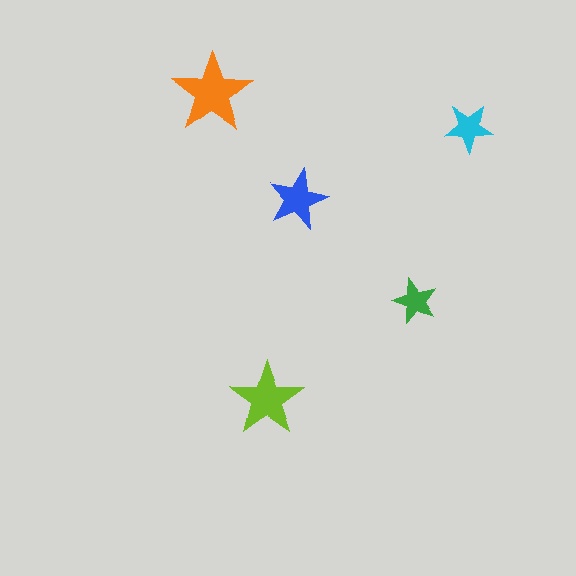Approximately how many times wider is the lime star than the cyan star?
About 1.5 times wider.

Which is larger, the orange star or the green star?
The orange one.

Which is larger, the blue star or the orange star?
The orange one.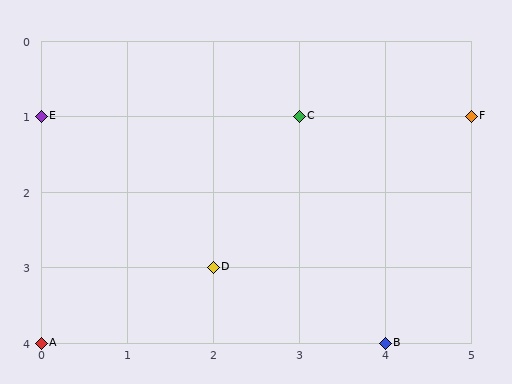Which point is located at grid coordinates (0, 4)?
Point A is at (0, 4).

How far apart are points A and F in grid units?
Points A and F are 5 columns and 3 rows apart (about 5.8 grid units diagonally).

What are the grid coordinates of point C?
Point C is at grid coordinates (3, 1).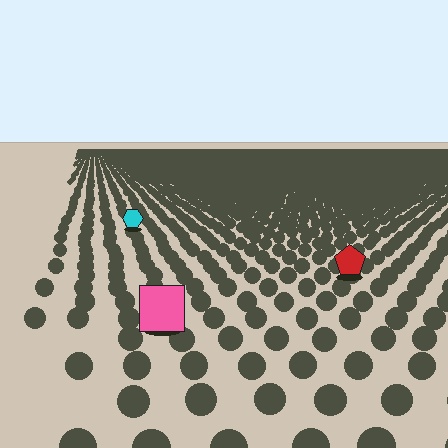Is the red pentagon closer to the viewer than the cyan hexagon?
Yes. The red pentagon is closer — you can tell from the texture gradient: the ground texture is coarser near it.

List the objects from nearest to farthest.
From nearest to farthest: the pink square, the red pentagon, the cyan hexagon.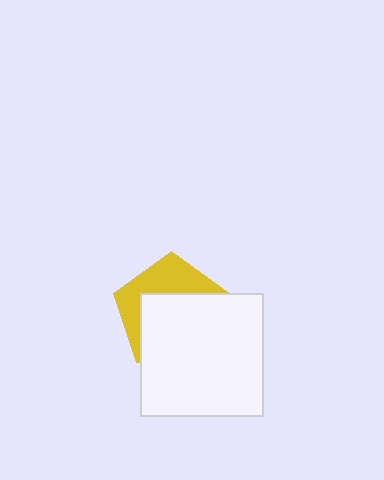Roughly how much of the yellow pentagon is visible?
A small part of it is visible (roughly 39%).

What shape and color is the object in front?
The object in front is a white square.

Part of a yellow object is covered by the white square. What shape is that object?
It is a pentagon.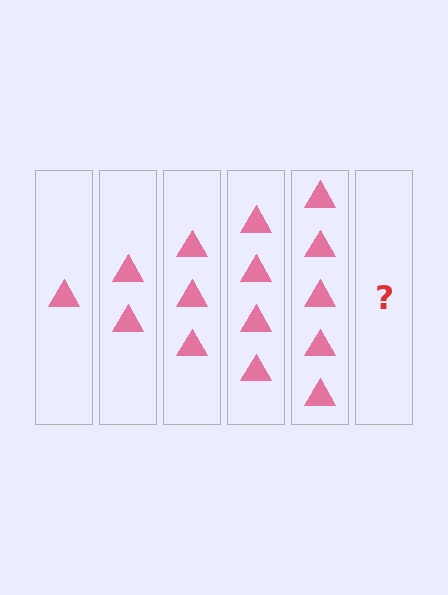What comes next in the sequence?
The next element should be 6 triangles.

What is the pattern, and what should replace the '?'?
The pattern is that each step adds one more triangle. The '?' should be 6 triangles.